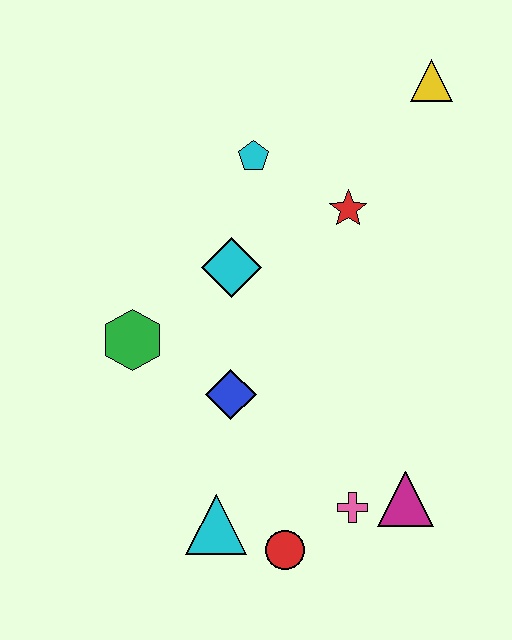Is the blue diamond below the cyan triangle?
No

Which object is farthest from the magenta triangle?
The yellow triangle is farthest from the magenta triangle.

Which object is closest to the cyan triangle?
The red circle is closest to the cyan triangle.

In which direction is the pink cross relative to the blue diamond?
The pink cross is to the right of the blue diamond.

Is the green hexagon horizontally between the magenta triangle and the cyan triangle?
No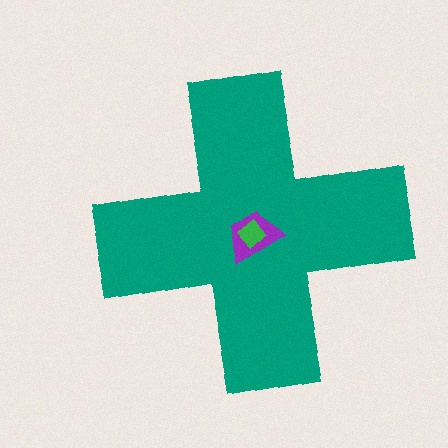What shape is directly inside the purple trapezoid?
The green diamond.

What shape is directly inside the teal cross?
The purple trapezoid.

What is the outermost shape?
The teal cross.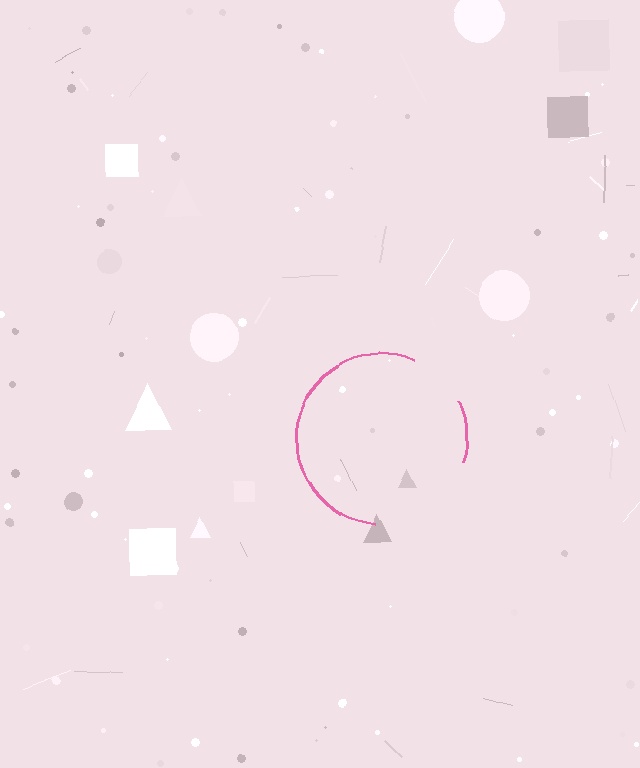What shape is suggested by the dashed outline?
The dashed outline suggests a circle.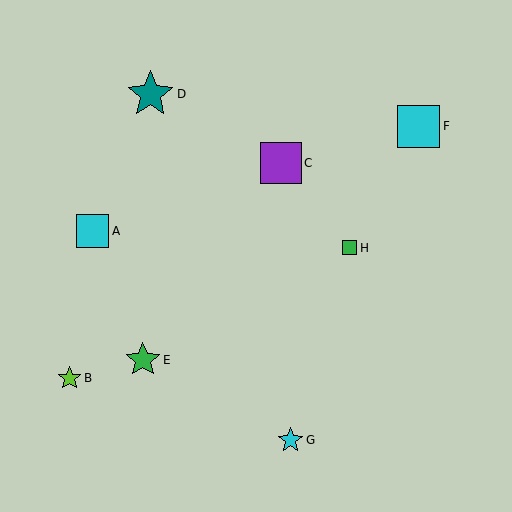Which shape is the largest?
The teal star (labeled D) is the largest.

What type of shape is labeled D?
Shape D is a teal star.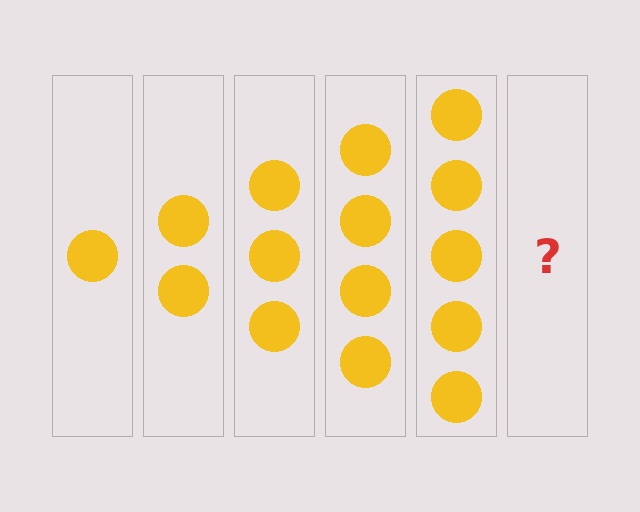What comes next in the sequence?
The next element should be 6 circles.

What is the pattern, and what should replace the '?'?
The pattern is that each step adds one more circle. The '?' should be 6 circles.